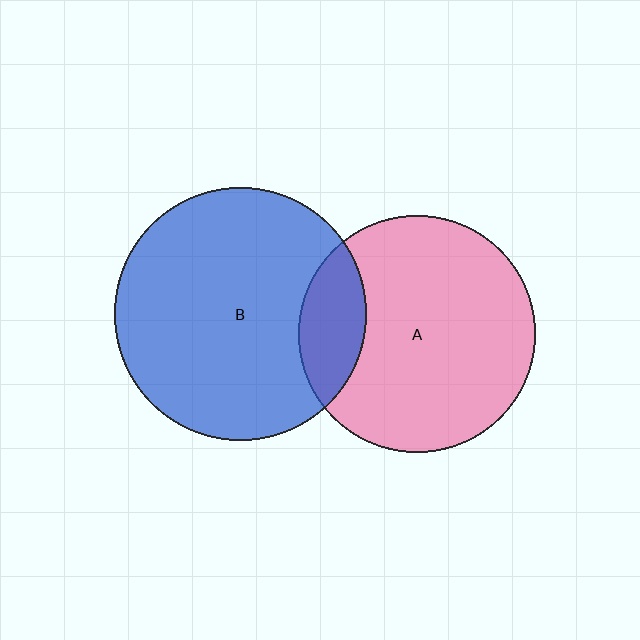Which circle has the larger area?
Circle B (blue).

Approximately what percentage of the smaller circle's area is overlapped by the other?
Approximately 15%.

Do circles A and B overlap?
Yes.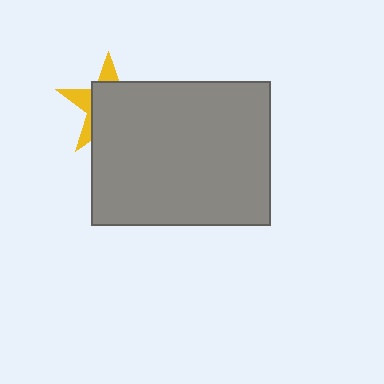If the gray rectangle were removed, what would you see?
You would see the complete yellow star.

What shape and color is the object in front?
The object in front is a gray rectangle.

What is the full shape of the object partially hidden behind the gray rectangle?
The partially hidden object is a yellow star.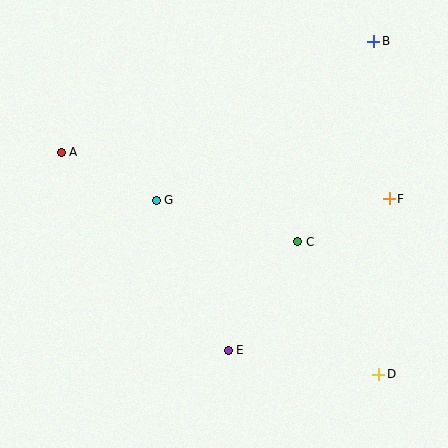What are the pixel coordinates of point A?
Point A is at (61, 152).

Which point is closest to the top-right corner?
Point B is closest to the top-right corner.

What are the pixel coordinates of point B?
Point B is at (374, 41).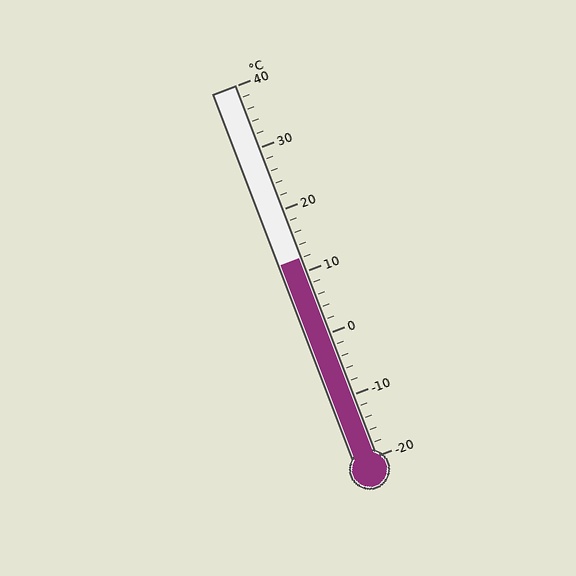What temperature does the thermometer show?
The thermometer shows approximately 12°C.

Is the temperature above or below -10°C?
The temperature is above -10°C.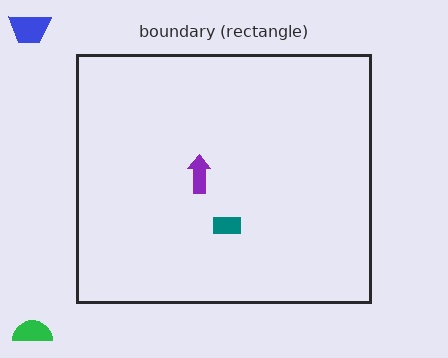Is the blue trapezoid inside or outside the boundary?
Outside.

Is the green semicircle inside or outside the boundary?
Outside.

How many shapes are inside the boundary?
2 inside, 2 outside.